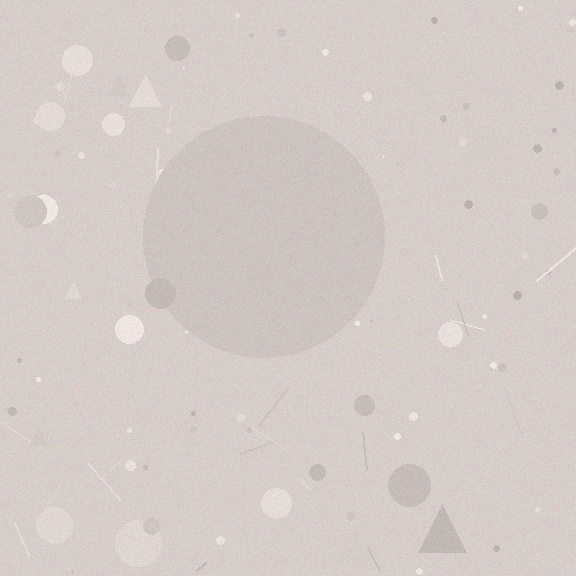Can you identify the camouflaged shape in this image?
The camouflaged shape is a circle.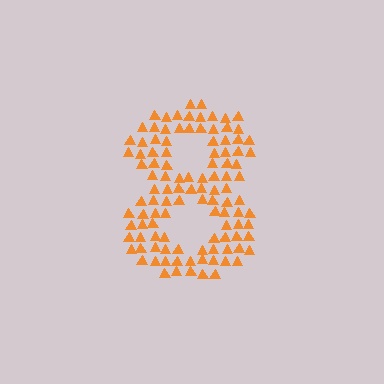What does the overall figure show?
The overall figure shows the digit 8.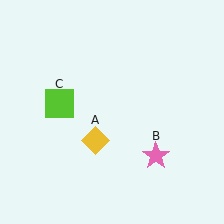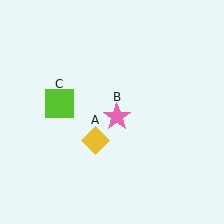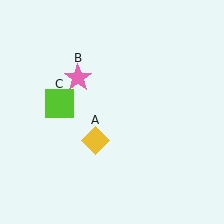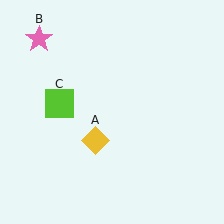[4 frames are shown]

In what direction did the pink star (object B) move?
The pink star (object B) moved up and to the left.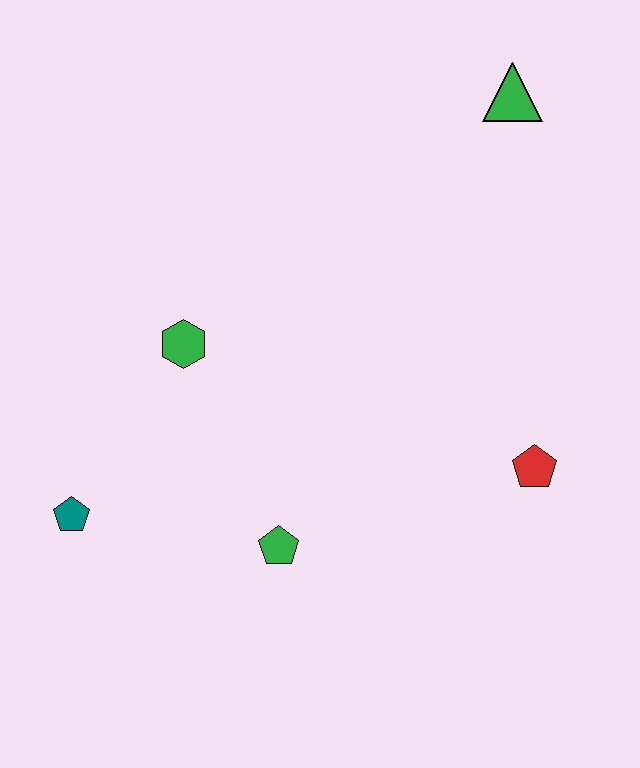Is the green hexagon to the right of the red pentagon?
No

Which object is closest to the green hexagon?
The teal pentagon is closest to the green hexagon.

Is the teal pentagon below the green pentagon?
No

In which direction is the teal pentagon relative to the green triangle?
The teal pentagon is to the left of the green triangle.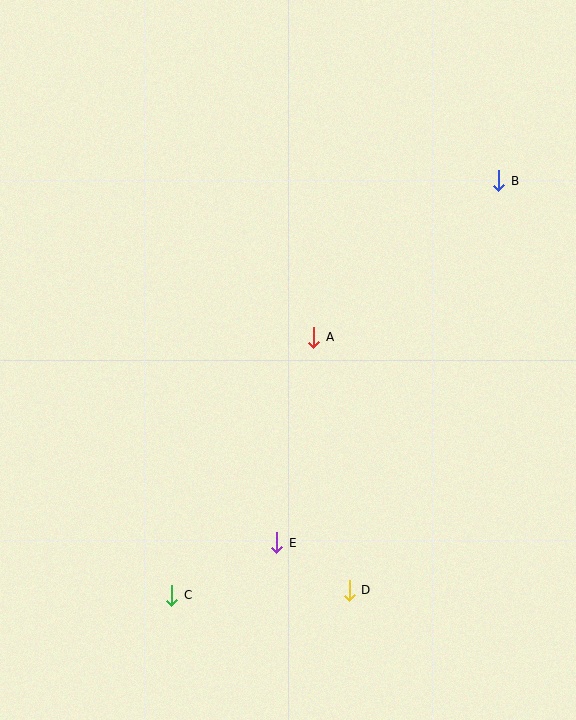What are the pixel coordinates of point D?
Point D is at (349, 590).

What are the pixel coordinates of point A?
Point A is at (314, 337).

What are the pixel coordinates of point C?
Point C is at (172, 595).